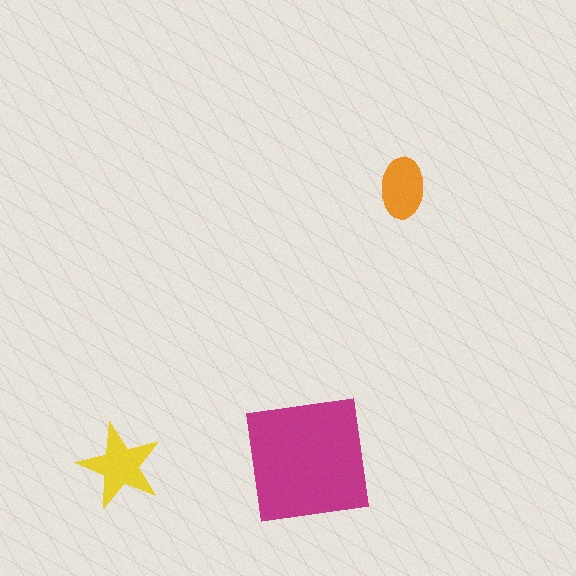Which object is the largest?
The magenta square.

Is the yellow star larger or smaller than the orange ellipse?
Larger.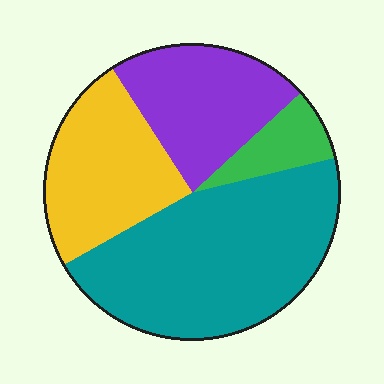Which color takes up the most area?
Teal, at roughly 45%.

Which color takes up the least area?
Green, at roughly 10%.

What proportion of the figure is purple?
Purple covers roughly 20% of the figure.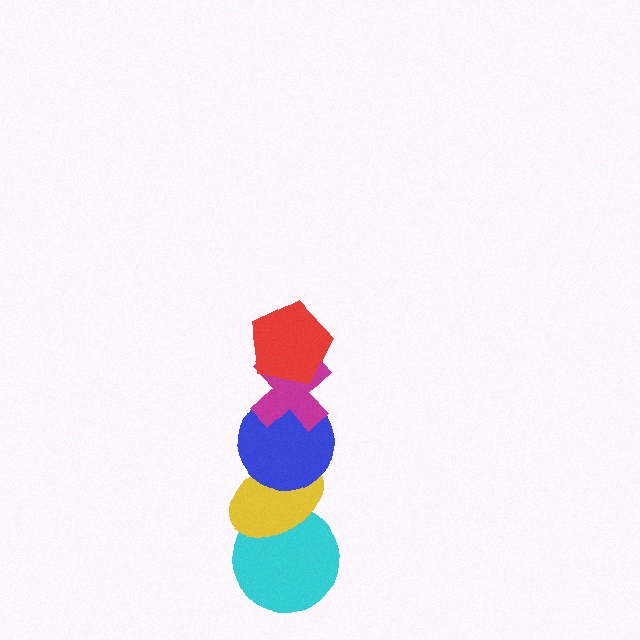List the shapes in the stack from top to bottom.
From top to bottom: the red pentagon, the magenta cross, the blue circle, the yellow ellipse, the cyan circle.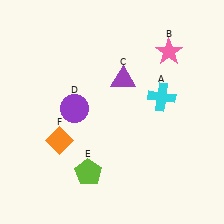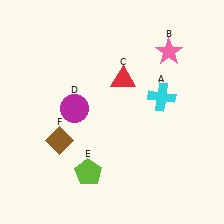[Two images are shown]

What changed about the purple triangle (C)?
In Image 1, C is purple. In Image 2, it changed to red.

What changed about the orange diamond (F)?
In Image 1, F is orange. In Image 2, it changed to brown.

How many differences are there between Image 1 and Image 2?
There are 3 differences between the two images.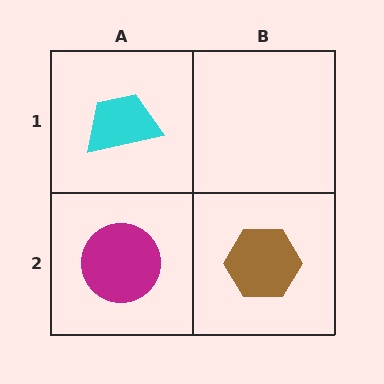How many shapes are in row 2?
2 shapes.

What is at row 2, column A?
A magenta circle.